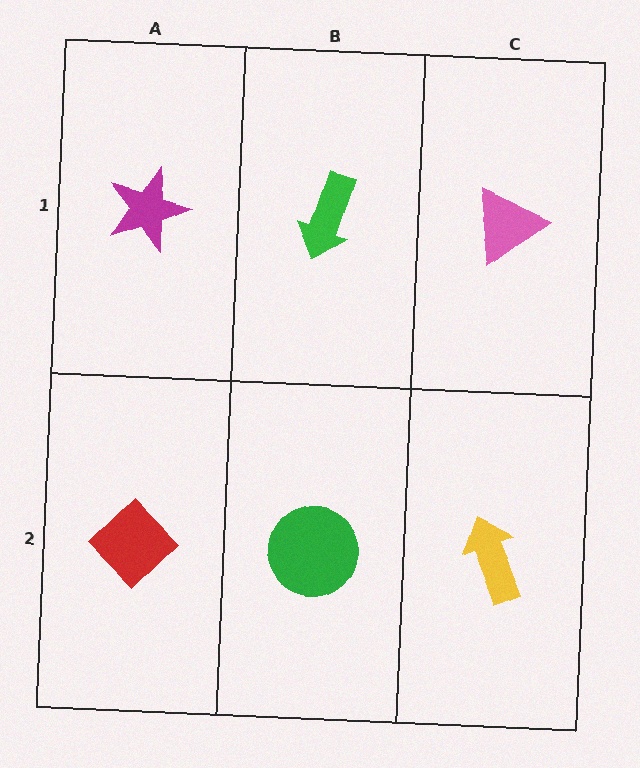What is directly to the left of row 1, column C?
A green arrow.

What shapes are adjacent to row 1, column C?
A yellow arrow (row 2, column C), a green arrow (row 1, column B).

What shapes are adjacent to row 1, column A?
A red diamond (row 2, column A), a green arrow (row 1, column B).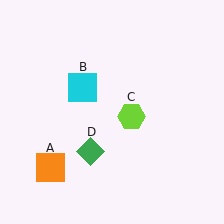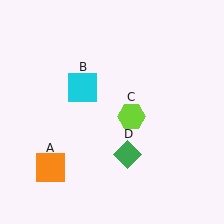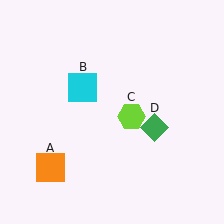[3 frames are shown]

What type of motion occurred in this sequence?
The green diamond (object D) rotated counterclockwise around the center of the scene.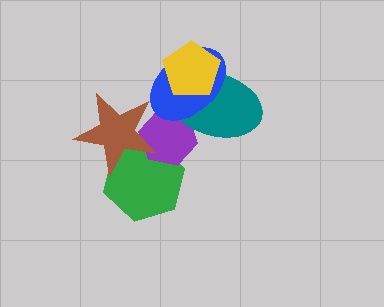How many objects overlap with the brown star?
2 objects overlap with the brown star.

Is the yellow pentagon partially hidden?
No, no other shape covers it.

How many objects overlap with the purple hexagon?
4 objects overlap with the purple hexagon.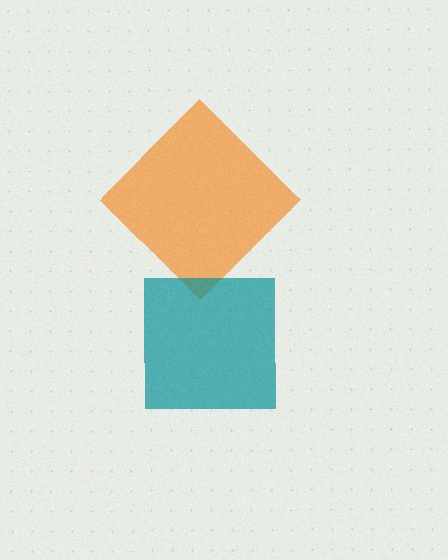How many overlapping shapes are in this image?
There are 2 overlapping shapes in the image.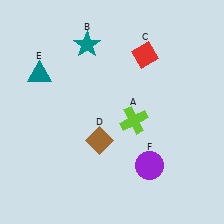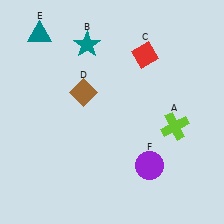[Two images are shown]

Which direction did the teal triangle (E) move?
The teal triangle (E) moved up.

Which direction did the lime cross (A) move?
The lime cross (A) moved right.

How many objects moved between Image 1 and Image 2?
3 objects moved between the two images.